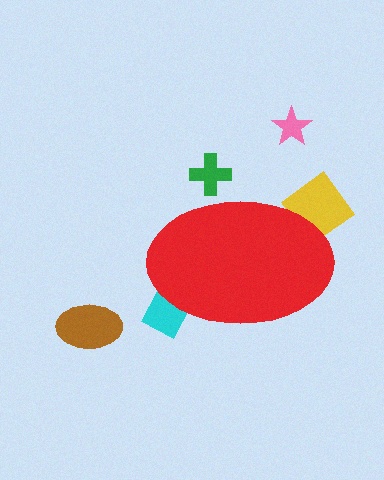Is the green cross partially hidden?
Yes, the green cross is partially hidden behind the red ellipse.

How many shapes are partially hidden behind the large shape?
3 shapes are partially hidden.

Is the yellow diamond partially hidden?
Yes, the yellow diamond is partially hidden behind the red ellipse.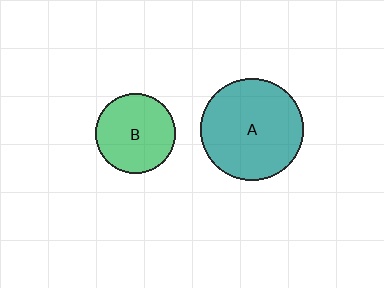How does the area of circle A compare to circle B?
Approximately 1.6 times.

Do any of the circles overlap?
No, none of the circles overlap.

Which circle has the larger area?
Circle A (teal).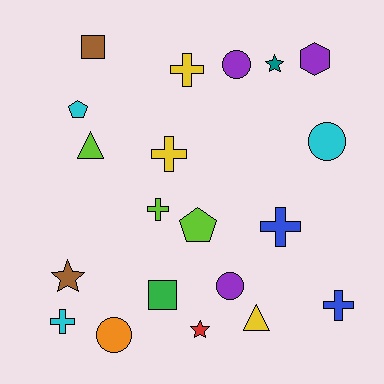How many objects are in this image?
There are 20 objects.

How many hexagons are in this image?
There is 1 hexagon.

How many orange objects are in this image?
There is 1 orange object.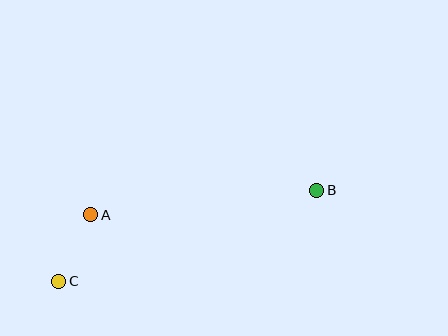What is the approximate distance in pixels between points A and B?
The distance between A and B is approximately 227 pixels.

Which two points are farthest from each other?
Points B and C are farthest from each other.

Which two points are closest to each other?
Points A and C are closest to each other.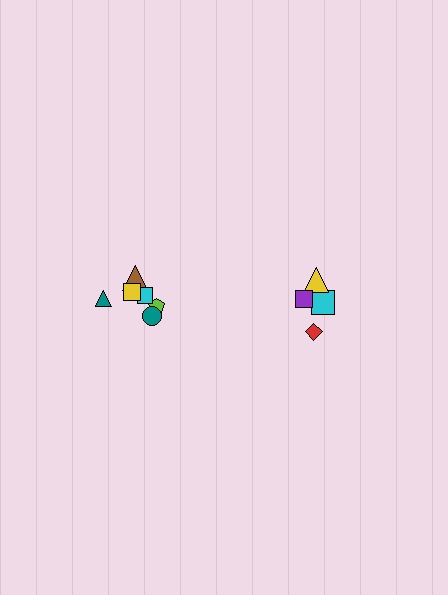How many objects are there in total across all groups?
There are 10 objects.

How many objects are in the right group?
There are 4 objects.